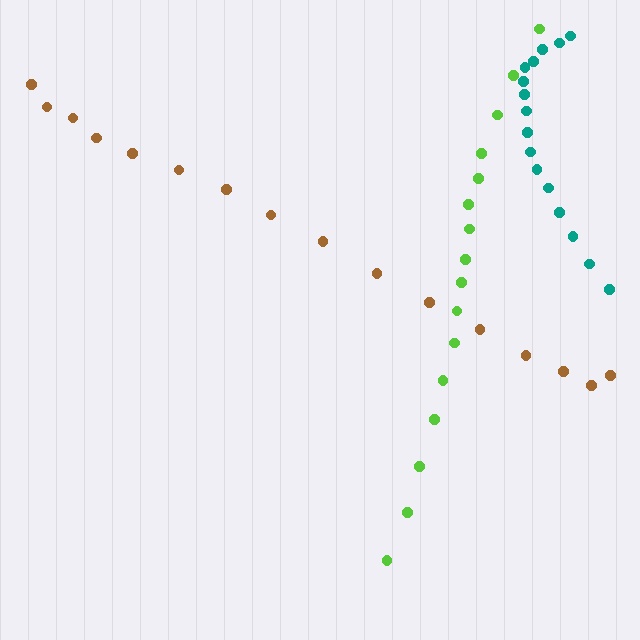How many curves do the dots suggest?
There are 3 distinct paths.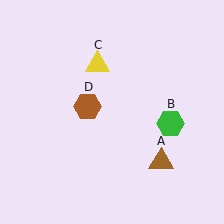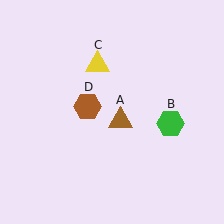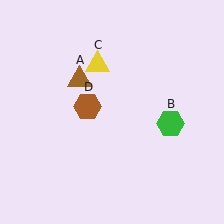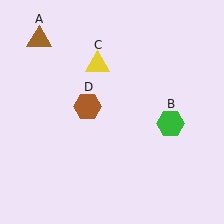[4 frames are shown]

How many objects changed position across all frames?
1 object changed position: brown triangle (object A).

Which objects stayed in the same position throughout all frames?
Green hexagon (object B) and yellow triangle (object C) and brown hexagon (object D) remained stationary.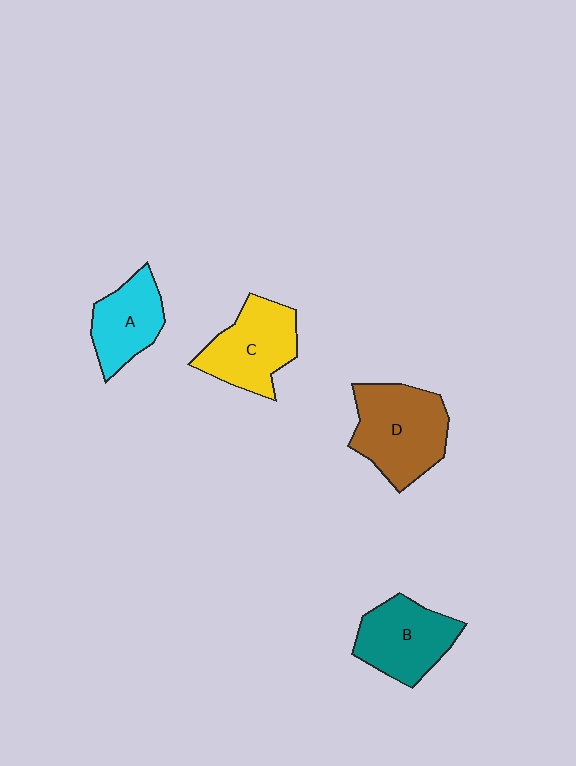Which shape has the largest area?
Shape D (brown).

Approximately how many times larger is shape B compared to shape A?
Approximately 1.2 times.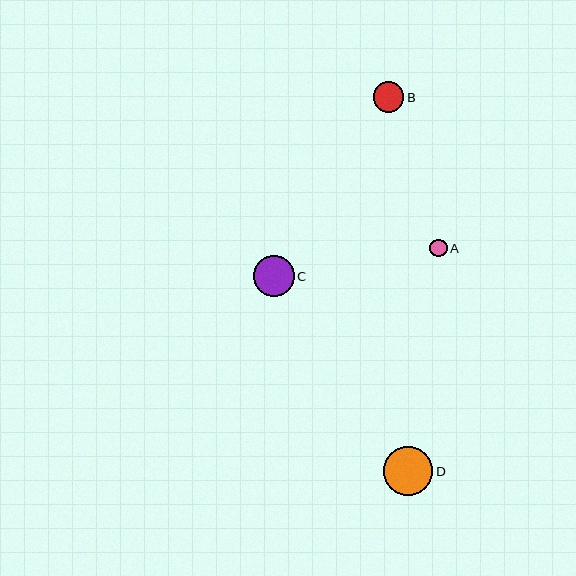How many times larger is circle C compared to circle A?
Circle C is approximately 2.3 times the size of circle A.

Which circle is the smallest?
Circle A is the smallest with a size of approximately 17 pixels.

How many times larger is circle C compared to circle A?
Circle C is approximately 2.3 times the size of circle A.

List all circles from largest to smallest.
From largest to smallest: D, C, B, A.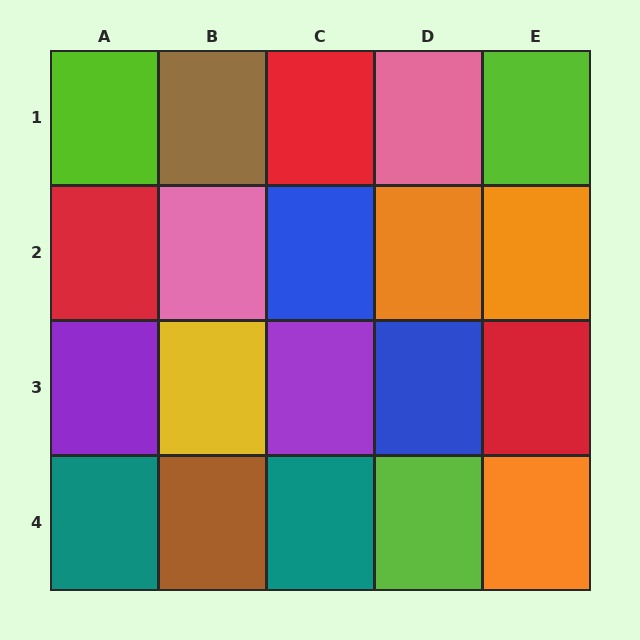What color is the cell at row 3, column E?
Red.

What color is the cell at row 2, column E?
Orange.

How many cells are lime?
3 cells are lime.